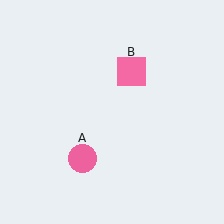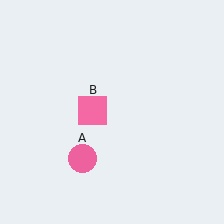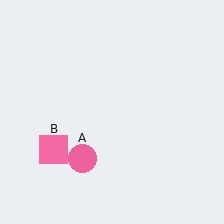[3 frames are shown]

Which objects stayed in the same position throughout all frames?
Pink circle (object A) remained stationary.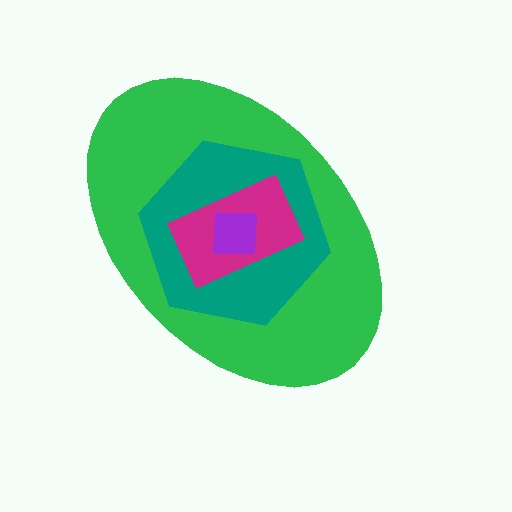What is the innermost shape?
The purple square.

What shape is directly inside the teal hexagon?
The magenta rectangle.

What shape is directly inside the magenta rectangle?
The purple square.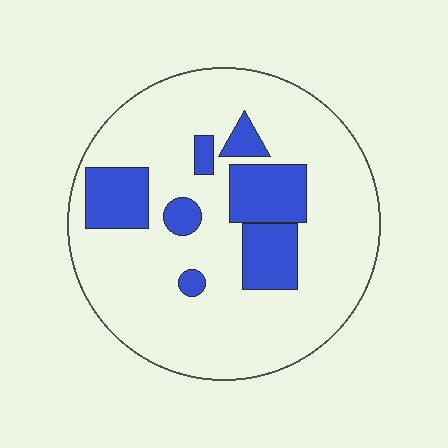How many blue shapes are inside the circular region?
7.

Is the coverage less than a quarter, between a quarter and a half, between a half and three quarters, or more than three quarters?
Less than a quarter.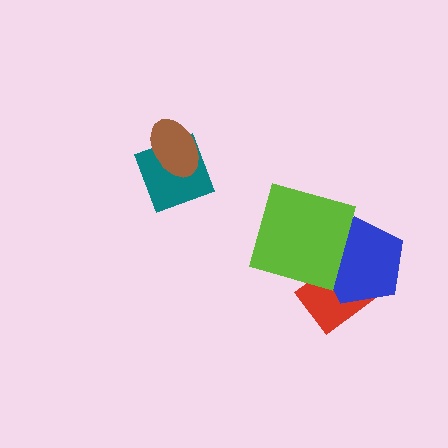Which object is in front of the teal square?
The brown ellipse is in front of the teal square.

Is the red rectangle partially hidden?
Yes, it is partially covered by another shape.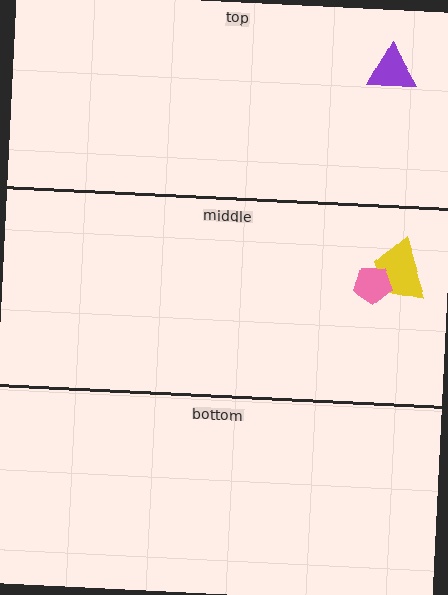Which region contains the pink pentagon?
The middle region.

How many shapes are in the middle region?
2.